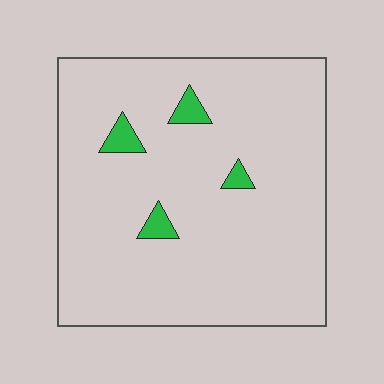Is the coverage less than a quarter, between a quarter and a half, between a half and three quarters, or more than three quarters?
Less than a quarter.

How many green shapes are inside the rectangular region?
4.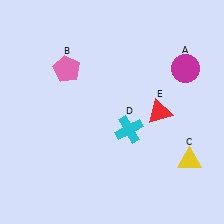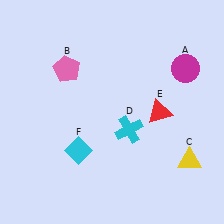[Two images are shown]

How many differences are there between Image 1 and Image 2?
There is 1 difference between the two images.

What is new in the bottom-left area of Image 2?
A cyan diamond (F) was added in the bottom-left area of Image 2.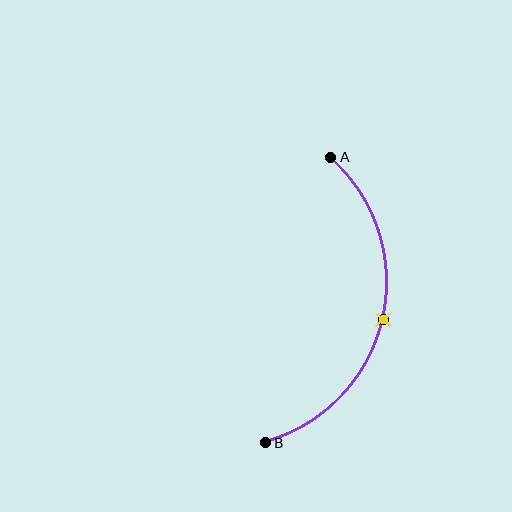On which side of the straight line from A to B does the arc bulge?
The arc bulges to the right of the straight line connecting A and B.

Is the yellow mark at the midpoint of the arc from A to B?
Yes. The yellow mark lies on the arc at equal arc-length from both A and B — it is the arc midpoint.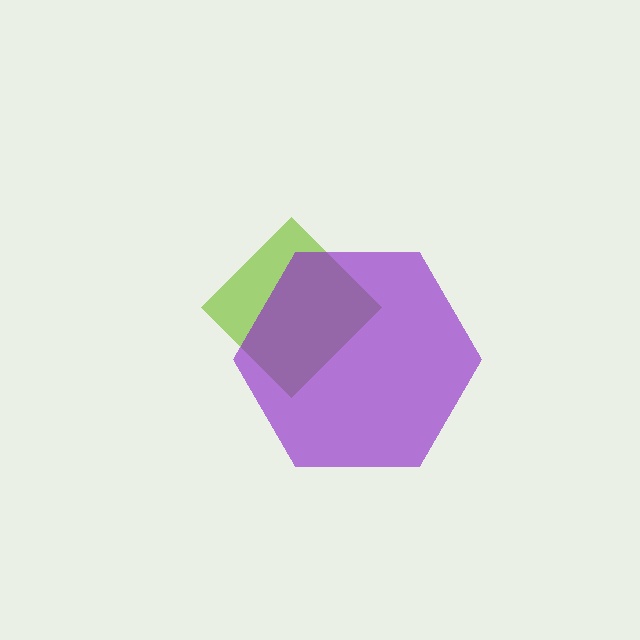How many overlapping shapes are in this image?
There are 2 overlapping shapes in the image.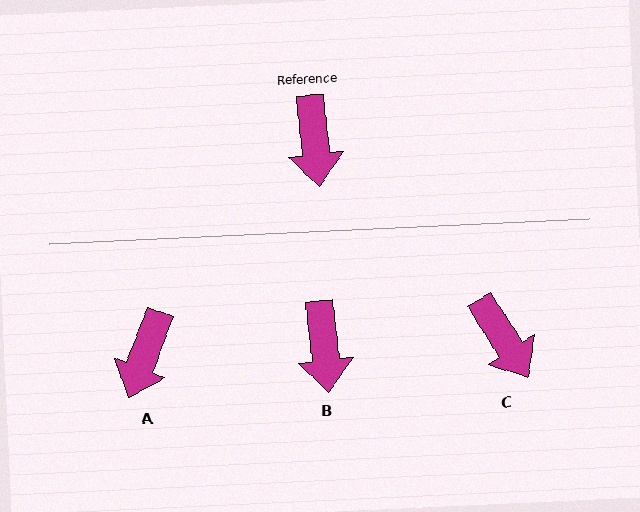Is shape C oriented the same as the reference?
No, it is off by about 27 degrees.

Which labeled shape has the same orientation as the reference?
B.